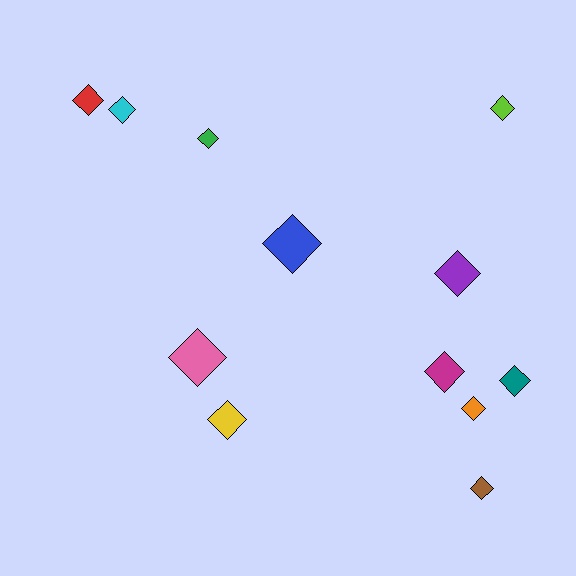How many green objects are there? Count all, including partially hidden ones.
There is 1 green object.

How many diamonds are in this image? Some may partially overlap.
There are 12 diamonds.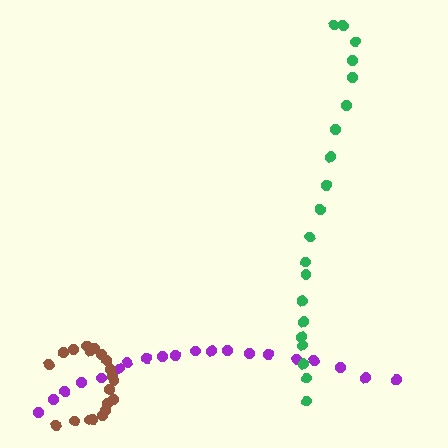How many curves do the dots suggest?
There are 3 distinct paths.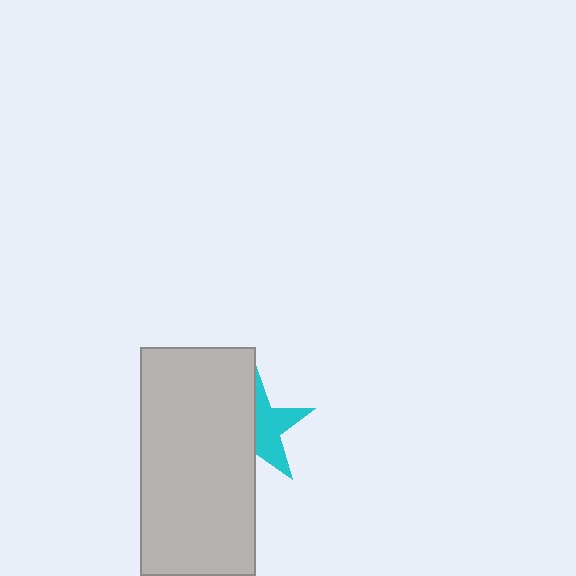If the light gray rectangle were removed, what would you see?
You would see the complete cyan star.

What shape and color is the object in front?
The object in front is a light gray rectangle.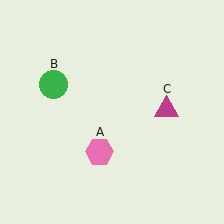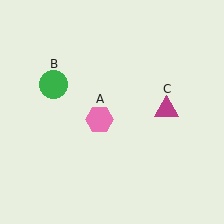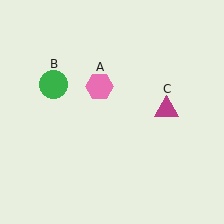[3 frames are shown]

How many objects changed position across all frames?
1 object changed position: pink hexagon (object A).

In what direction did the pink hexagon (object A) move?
The pink hexagon (object A) moved up.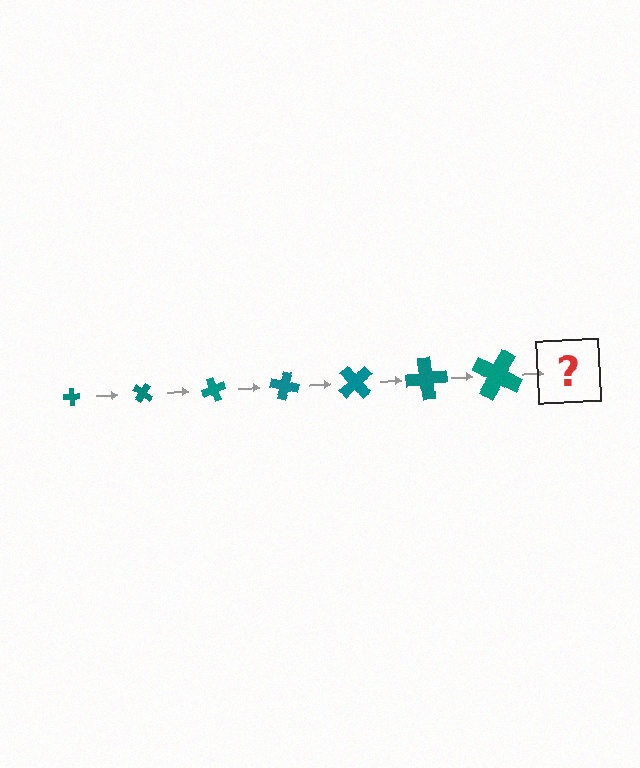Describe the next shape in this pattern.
It should be a cross, larger than the previous one and rotated 245 degrees from the start.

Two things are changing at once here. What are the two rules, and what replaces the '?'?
The two rules are that the cross grows larger each step and it rotates 35 degrees each step. The '?' should be a cross, larger than the previous one and rotated 245 degrees from the start.